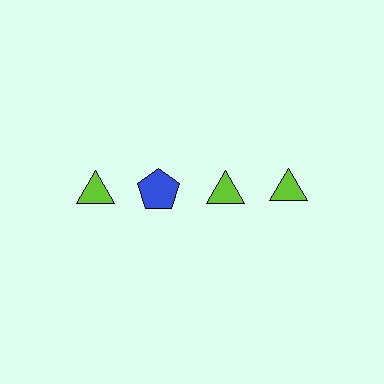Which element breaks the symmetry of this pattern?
The blue pentagon in the top row, second from left column breaks the symmetry. All other shapes are lime triangles.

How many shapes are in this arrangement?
There are 4 shapes arranged in a grid pattern.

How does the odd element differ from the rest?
It differs in both color (blue instead of lime) and shape (pentagon instead of triangle).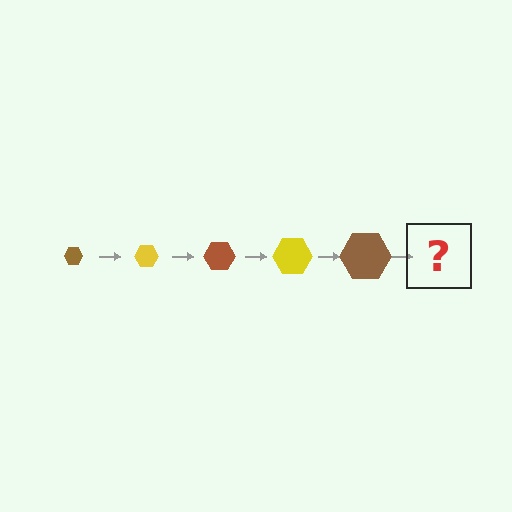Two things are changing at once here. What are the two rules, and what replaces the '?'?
The two rules are that the hexagon grows larger each step and the color cycles through brown and yellow. The '?' should be a yellow hexagon, larger than the previous one.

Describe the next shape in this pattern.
It should be a yellow hexagon, larger than the previous one.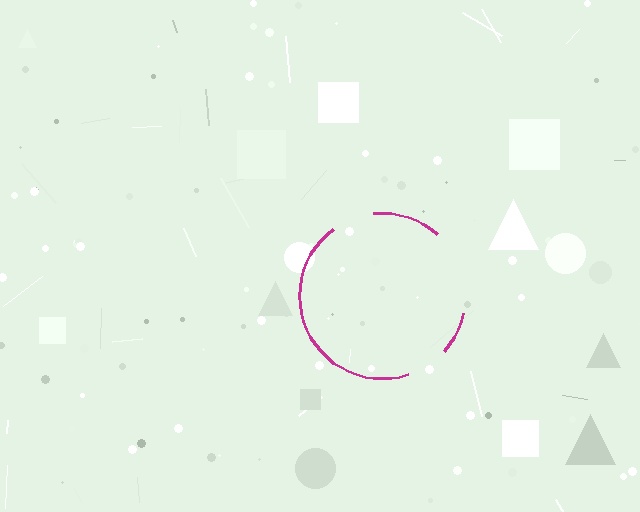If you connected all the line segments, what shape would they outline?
They would outline a circle.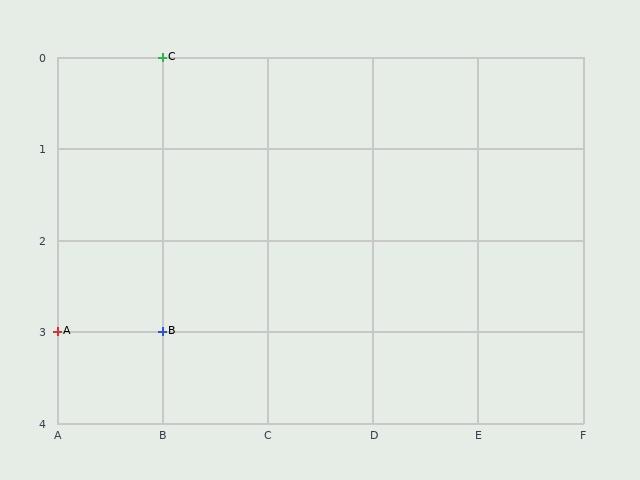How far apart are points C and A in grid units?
Points C and A are 1 column and 3 rows apart (about 3.2 grid units diagonally).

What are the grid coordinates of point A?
Point A is at grid coordinates (A, 3).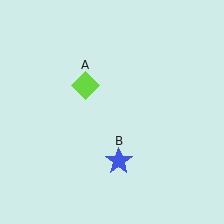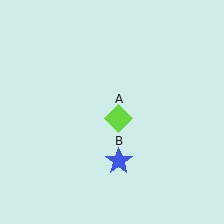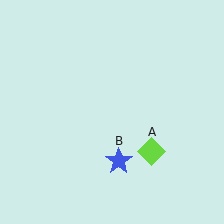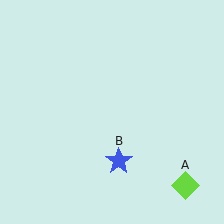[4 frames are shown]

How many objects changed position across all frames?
1 object changed position: lime diamond (object A).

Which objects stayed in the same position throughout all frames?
Blue star (object B) remained stationary.